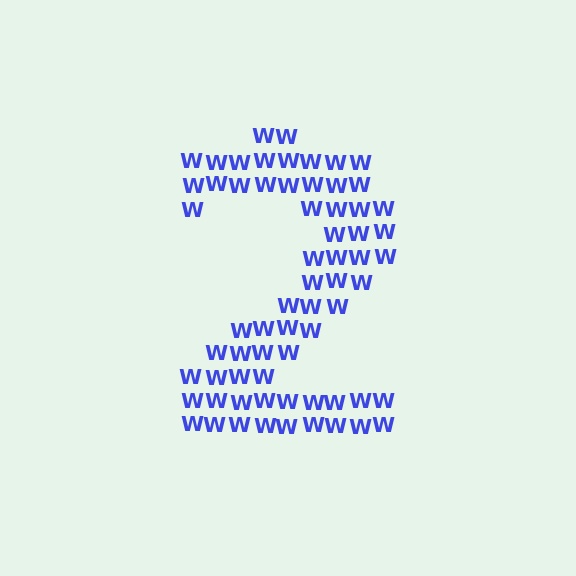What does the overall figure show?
The overall figure shows the digit 2.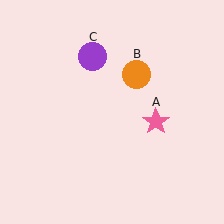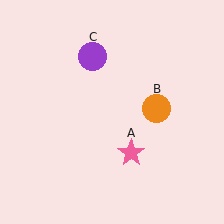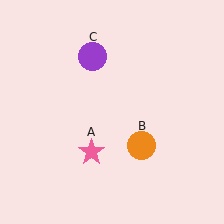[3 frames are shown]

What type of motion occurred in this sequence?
The pink star (object A), orange circle (object B) rotated clockwise around the center of the scene.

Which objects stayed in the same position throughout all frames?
Purple circle (object C) remained stationary.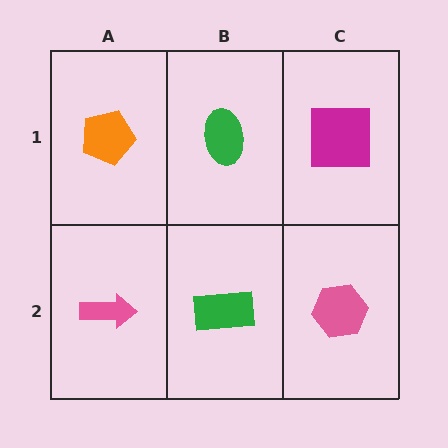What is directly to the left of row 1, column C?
A green ellipse.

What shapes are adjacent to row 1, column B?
A green rectangle (row 2, column B), an orange pentagon (row 1, column A), a magenta square (row 1, column C).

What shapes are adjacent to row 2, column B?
A green ellipse (row 1, column B), a pink arrow (row 2, column A), a pink hexagon (row 2, column C).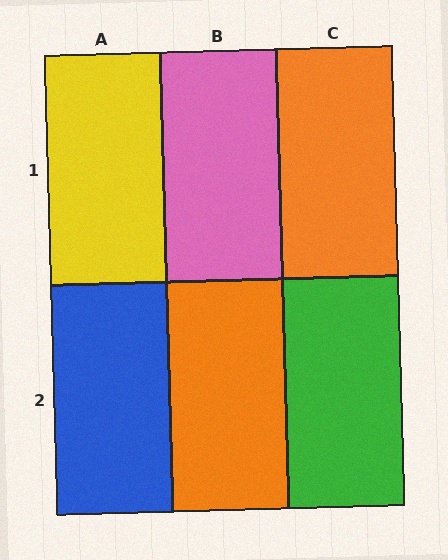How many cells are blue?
1 cell is blue.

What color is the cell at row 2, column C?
Green.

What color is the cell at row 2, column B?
Orange.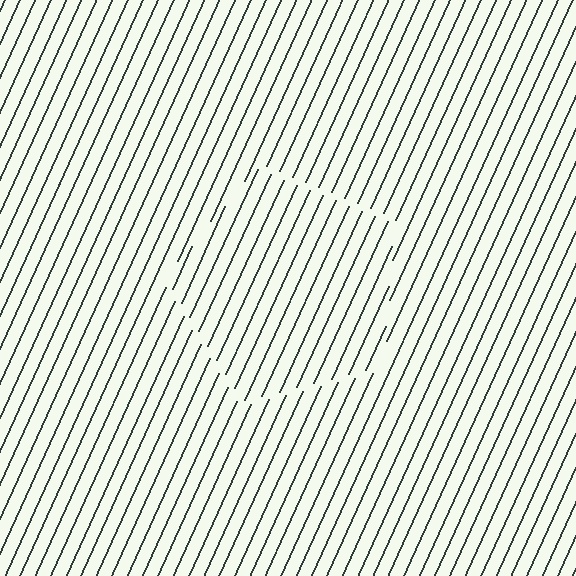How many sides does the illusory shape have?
5 sides — the line-ends trace a pentagon.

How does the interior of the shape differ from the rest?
The interior of the shape contains the same grating, shifted by half a period — the contour is defined by the phase discontinuity where line-ends from the inner and outer gratings abut.